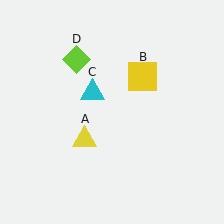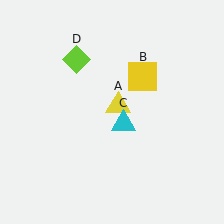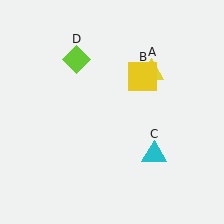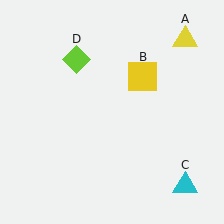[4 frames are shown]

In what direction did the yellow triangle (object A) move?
The yellow triangle (object A) moved up and to the right.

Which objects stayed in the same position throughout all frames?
Yellow square (object B) and lime diamond (object D) remained stationary.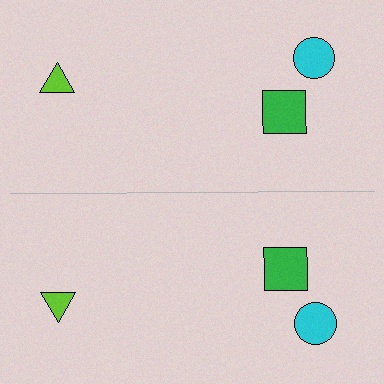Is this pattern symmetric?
Yes, this pattern has bilateral (reflection) symmetry.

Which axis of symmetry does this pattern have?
The pattern has a horizontal axis of symmetry running through the center of the image.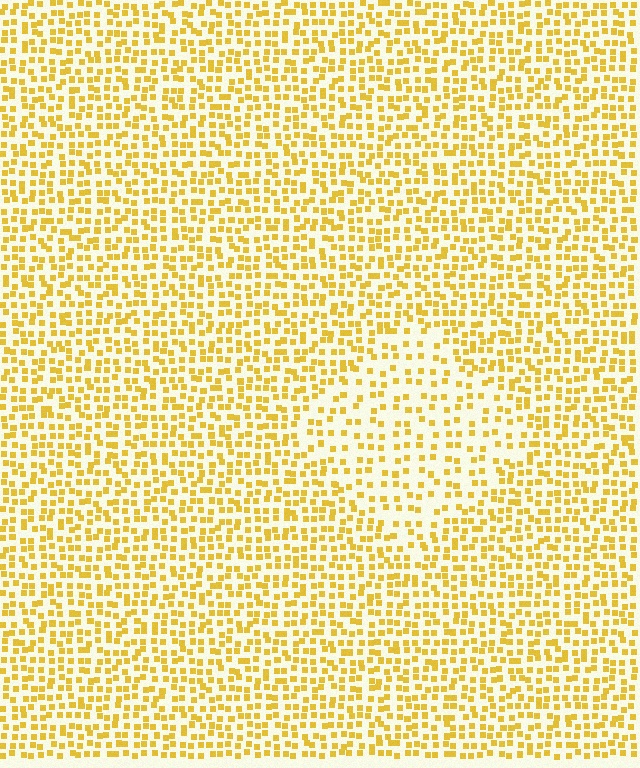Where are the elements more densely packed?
The elements are more densely packed outside the diamond boundary.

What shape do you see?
I see a diamond.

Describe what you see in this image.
The image contains small yellow elements arranged at two different densities. A diamond-shaped region is visible where the elements are less densely packed than the surrounding area.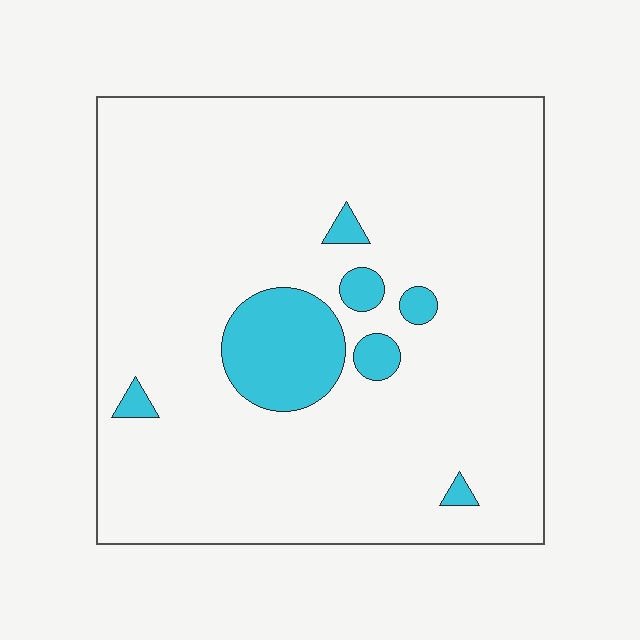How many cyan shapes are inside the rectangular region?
7.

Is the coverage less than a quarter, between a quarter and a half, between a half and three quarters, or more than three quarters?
Less than a quarter.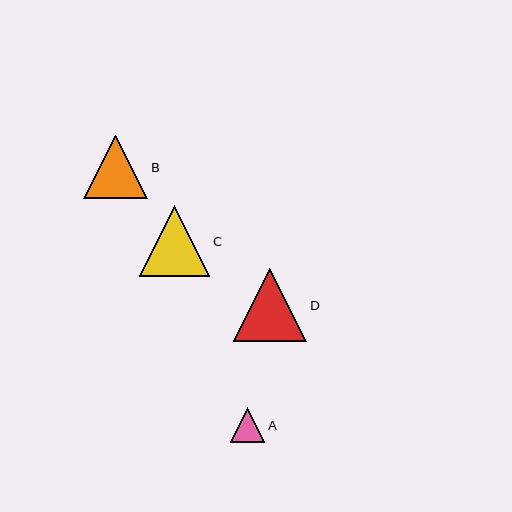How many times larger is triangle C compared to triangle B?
Triangle C is approximately 1.1 times the size of triangle B.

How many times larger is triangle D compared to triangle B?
Triangle D is approximately 1.2 times the size of triangle B.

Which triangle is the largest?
Triangle D is the largest with a size of approximately 74 pixels.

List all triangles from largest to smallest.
From largest to smallest: D, C, B, A.